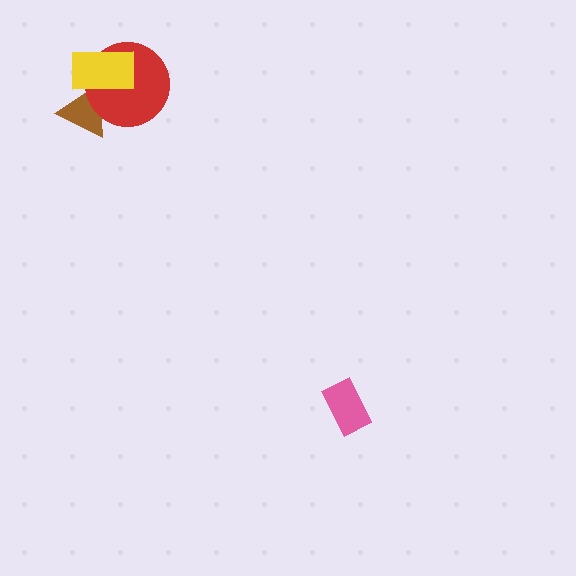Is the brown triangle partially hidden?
Yes, it is partially covered by another shape.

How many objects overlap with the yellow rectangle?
2 objects overlap with the yellow rectangle.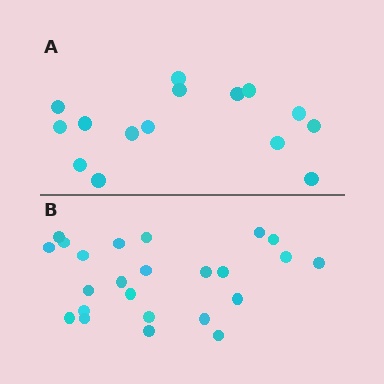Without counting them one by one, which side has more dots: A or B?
Region B (the bottom region) has more dots.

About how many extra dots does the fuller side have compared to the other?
Region B has roughly 8 or so more dots than region A.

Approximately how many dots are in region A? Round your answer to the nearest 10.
About 20 dots. (The exact count is 15, which rounds to 20.)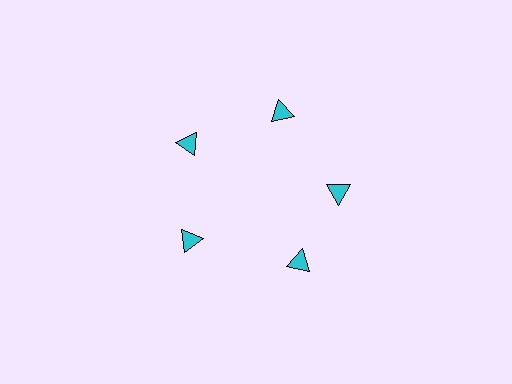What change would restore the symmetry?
The symmetry would be restored by rotating it back into even spacing with its neighbors so that all 5 triangles sit at equal angles and equal distance from the center.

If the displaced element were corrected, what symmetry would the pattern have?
It would have 5-fold rotational symmetry — the pattern would map onto itself every 72 degrees.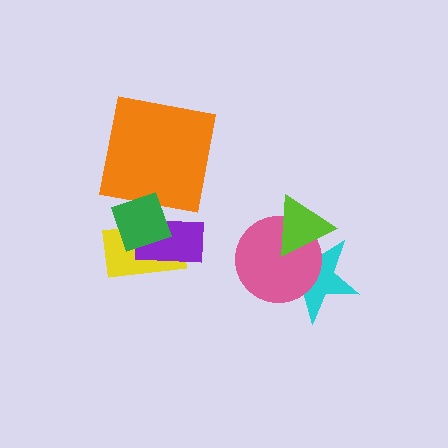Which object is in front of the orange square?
The green diamond is in front of the orange square.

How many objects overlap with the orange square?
1 object overlaps with the orange square.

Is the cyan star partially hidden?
Yes, it is partially covered by another shape.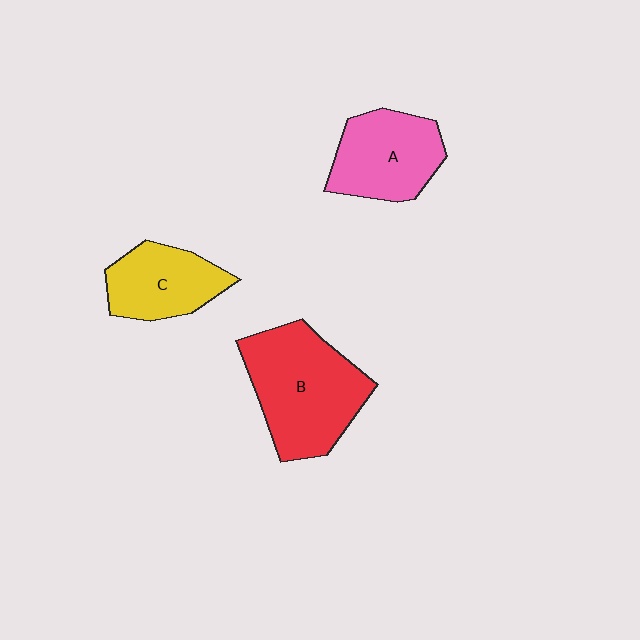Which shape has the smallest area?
Shape C (yellow).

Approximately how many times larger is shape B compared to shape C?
Approximately 1.6 times.